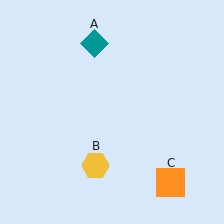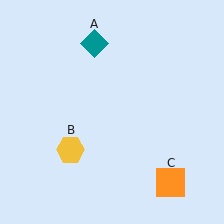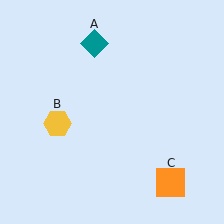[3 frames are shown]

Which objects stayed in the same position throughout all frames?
Teal diamond (object A) and orange square (object C) remained stationary.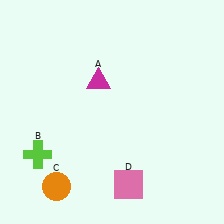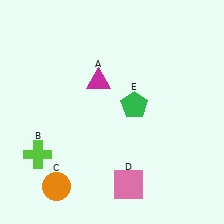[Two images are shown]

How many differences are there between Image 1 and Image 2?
There is 1 difference between the two images.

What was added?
A green pentagon (E) was added in Image 2.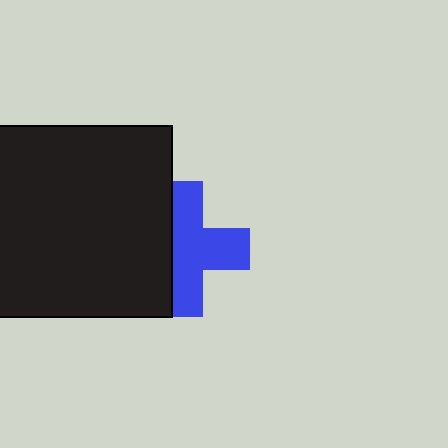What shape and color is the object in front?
The object in front is a black square.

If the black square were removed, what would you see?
You would see the complete blue cross.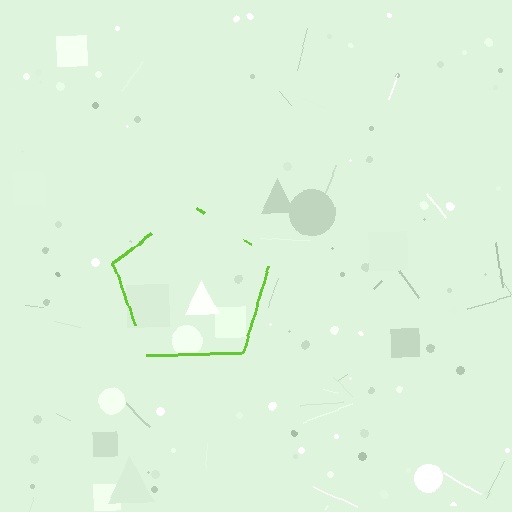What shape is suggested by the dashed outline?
The dashed outline suggests a pentagon.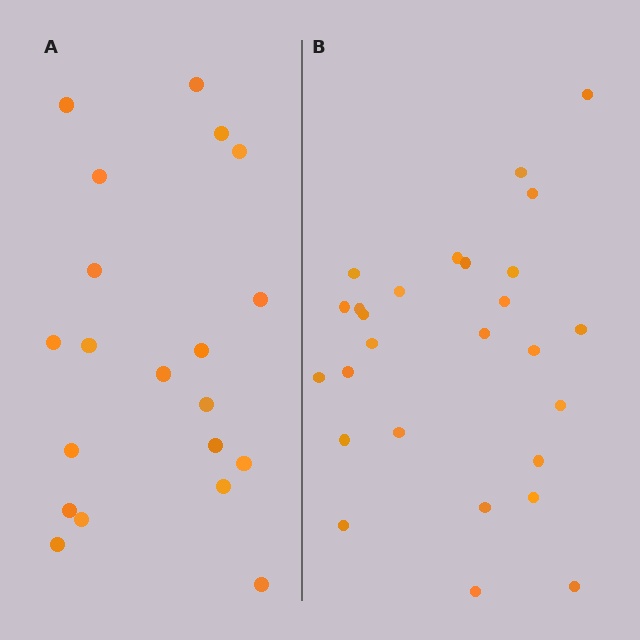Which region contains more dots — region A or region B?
Region B (the right region) has more dots.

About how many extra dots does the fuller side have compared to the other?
Region B has roughly 8 or so more dots than region A.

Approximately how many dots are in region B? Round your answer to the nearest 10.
About 30 dots. (The exact count is 27, which rounds to 30.)